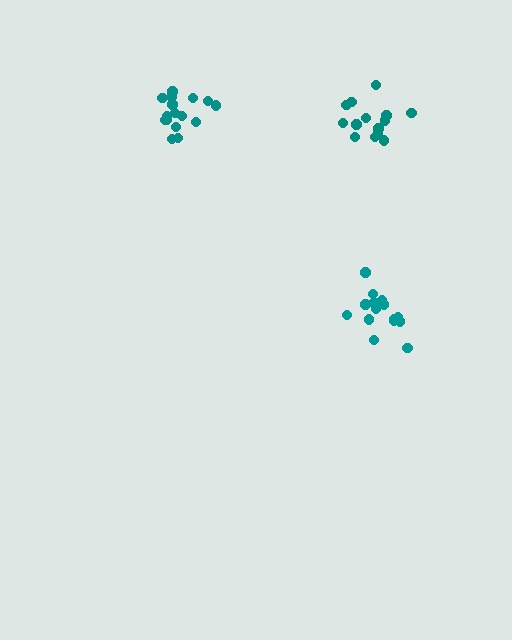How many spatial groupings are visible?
There are 3 spatial groupings.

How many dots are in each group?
Group 1: 16 dots, Group 2: 14 dots, Group 3: 15 dots (45 total).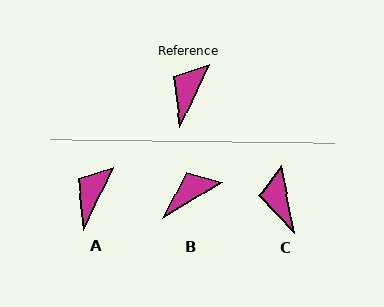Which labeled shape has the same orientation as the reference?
A.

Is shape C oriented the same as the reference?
No, it is off by about 36 degrees.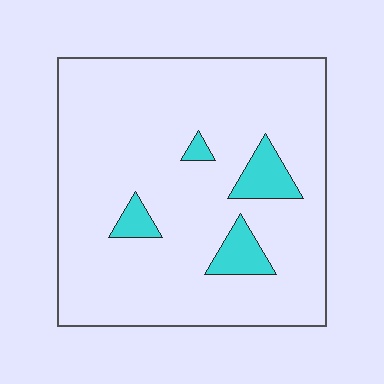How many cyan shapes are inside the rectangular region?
4.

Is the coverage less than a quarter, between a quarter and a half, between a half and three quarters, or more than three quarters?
Less than a quarter.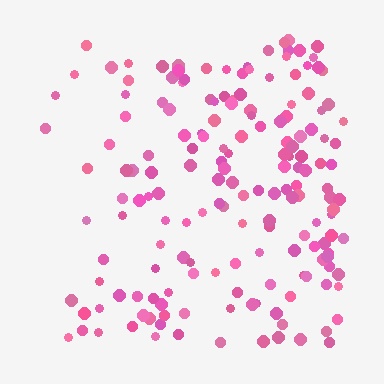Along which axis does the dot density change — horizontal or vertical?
Horizontal.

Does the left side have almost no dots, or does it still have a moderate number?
Still a moderate number, just noticeably fewer than the right.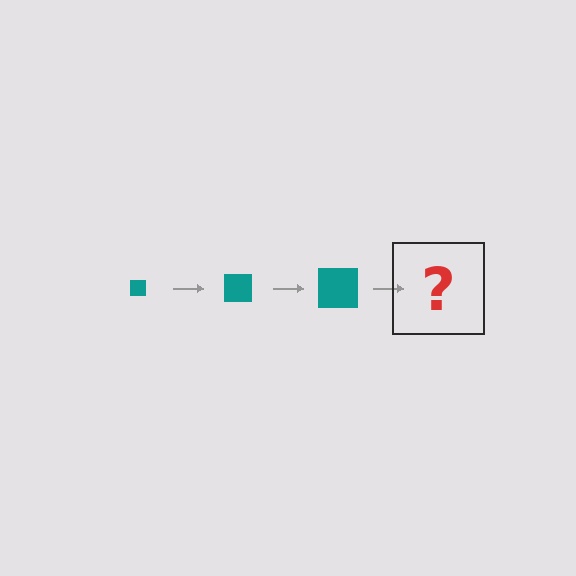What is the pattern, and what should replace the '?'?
The pattern is that the square gets progressively larger each step. The '?' should be a teal square, larger than the previous one.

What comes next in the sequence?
The next element should be a teal square, larger than the previous one.